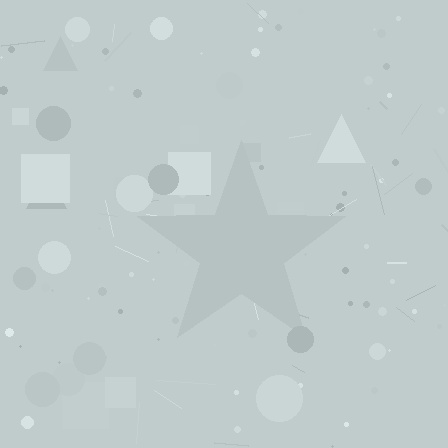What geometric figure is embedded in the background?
A star is embedded in the background.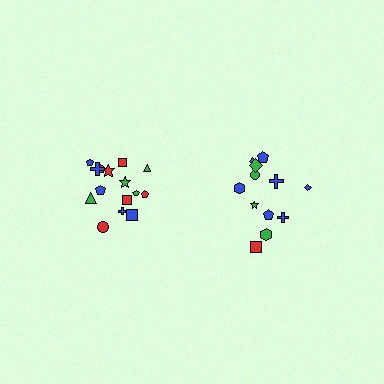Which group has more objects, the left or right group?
The left group.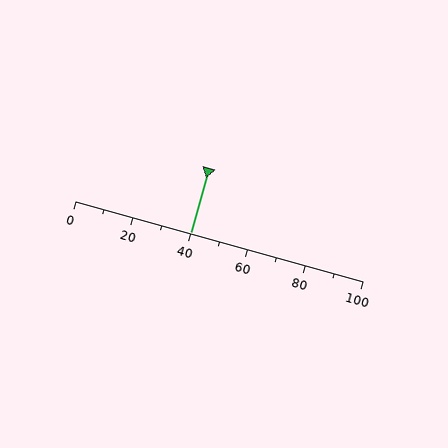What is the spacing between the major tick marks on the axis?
The major ticks are spaced 20 apart.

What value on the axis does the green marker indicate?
The marker indicates approximately 40.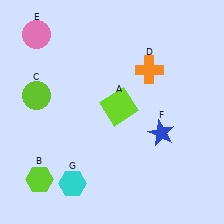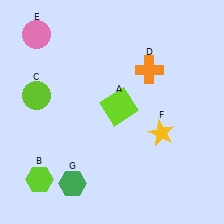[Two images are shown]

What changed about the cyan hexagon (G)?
In Image 1, G is cyan. In Image 2, it changed to green.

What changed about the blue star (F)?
In Image 1, F is blue. In Image 2, it changed to yellow.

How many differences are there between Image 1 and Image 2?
There are 2 differences between the two images.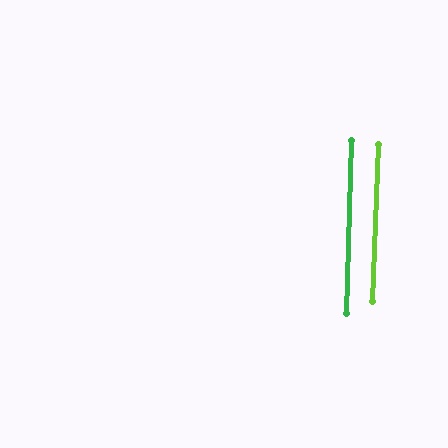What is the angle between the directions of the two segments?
Approximately 1 degree.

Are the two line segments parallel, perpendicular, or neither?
Parallel — their directions differ by only 0.7°.